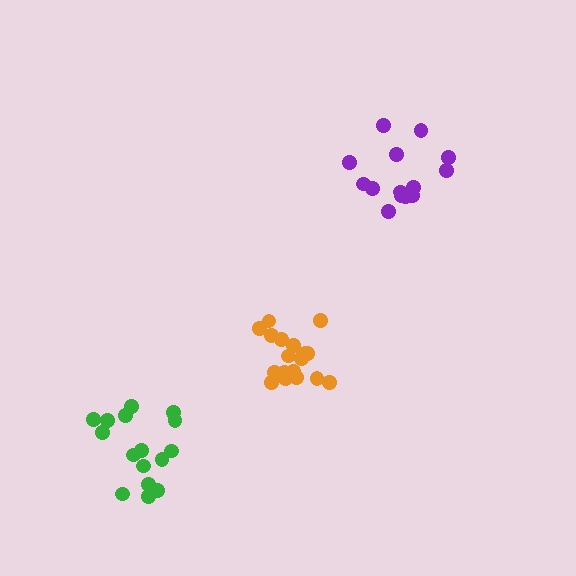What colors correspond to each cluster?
The clusters are colored: purple, green, orange.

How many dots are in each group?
Group 1: 14 dots, Group 2: 16 dots, Group 3: 19 dots (49 total).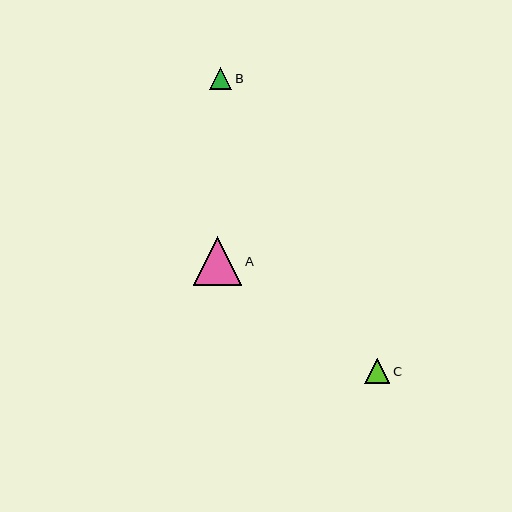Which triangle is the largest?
Triangle A is the largest with a size of approximately 49 pixels.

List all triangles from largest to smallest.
From largest to smallest: A, C, B.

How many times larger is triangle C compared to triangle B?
Triangle C is approximately 1.1 times the size of triangle B.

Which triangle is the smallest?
Triangle B is the smallest with a size of approximately 22 pixels.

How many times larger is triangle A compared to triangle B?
Triangle A is approximately 2.2 times the size of triangle B.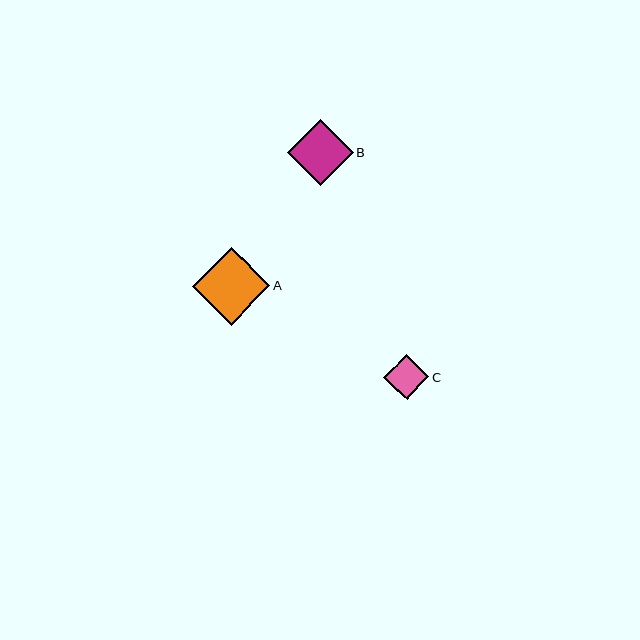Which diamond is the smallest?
Diamond C is the smallest with a size of approximately 45 pixels.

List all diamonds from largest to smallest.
From largest to smallest: A, B, C.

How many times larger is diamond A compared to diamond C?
Diamond A is approximately 1.7 times the size of diamond C.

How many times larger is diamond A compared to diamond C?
Diamond A is approximately 1.7 times the size of diamond C.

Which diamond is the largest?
Diamond A is the largest with a size of approximately 78 pixels.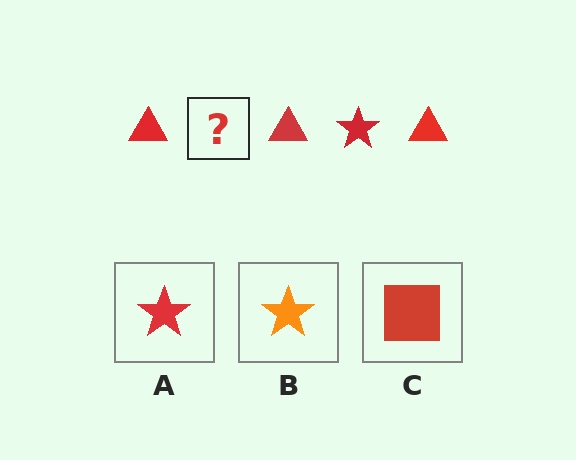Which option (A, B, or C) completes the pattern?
A.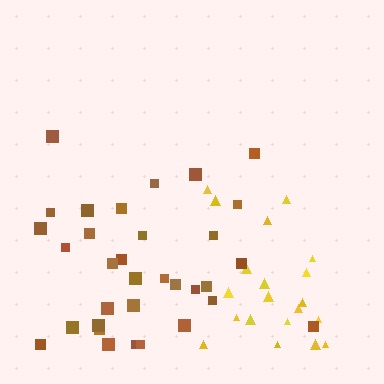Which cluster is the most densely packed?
Brown.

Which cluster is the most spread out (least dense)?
Yellow.